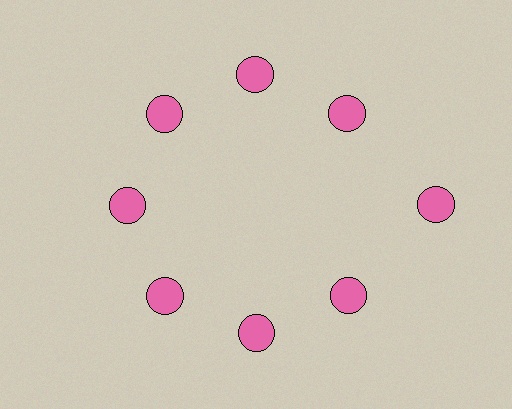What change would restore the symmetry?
The symmetry would be restored by moving it inward, back onto the ring so that all 8 circles sit at equal angles and equal distance from the center.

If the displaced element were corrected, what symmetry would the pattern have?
It would have 8-fold rotational symmetry — the pattern would map onto itself every 45 degrees.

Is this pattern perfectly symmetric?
No. The 8 pink circles are arranged in a ring, but one element near the 3 o'clock position is pushed outward from the center, breaking the 8-fold rotational symmetry.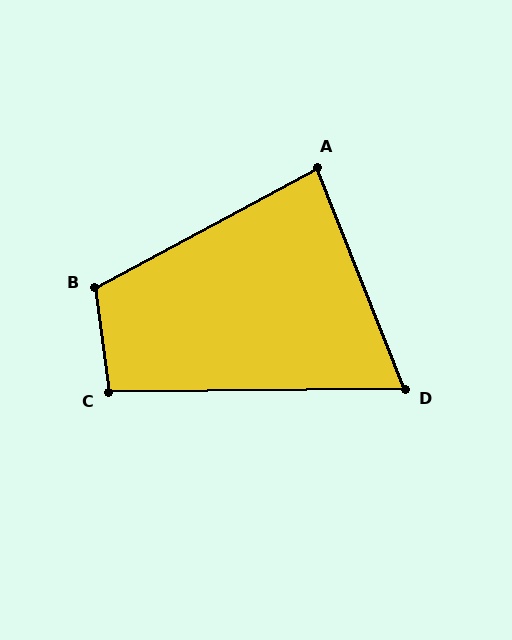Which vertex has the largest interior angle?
B, at approximately 111 degrees.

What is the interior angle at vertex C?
Approximately 97 degrees (obtuse).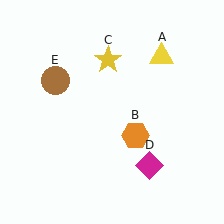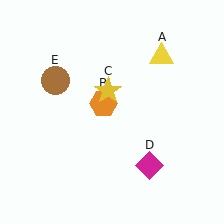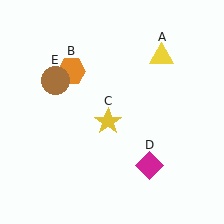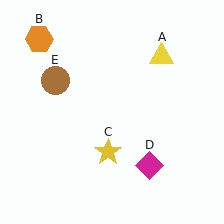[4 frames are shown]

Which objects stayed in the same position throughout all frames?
Yellow triangle (object A) and magenta diamond (object D) and brown circle (object E) remained stationary.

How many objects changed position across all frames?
2 objects changed position: orange hexagon (object B), yellow star (object C).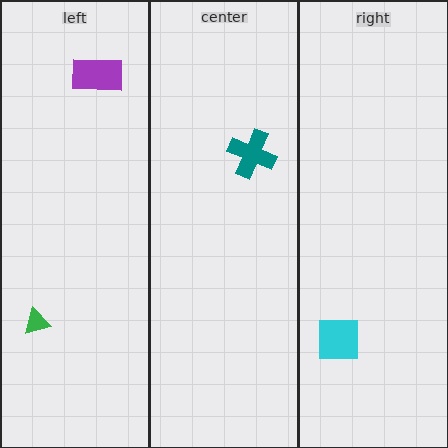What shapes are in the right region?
The cyan square.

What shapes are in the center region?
The teal cross.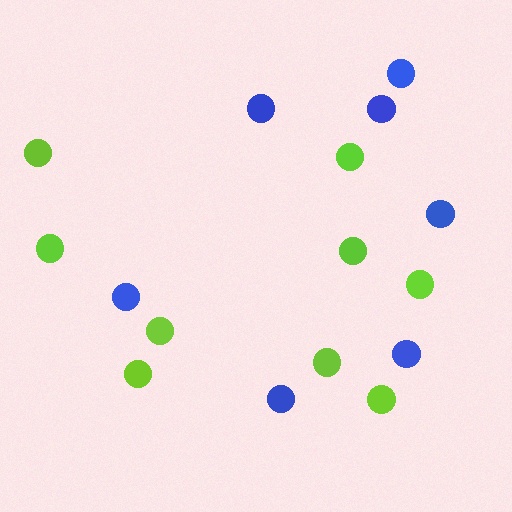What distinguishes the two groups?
There are 2 groups: one group of lime circles (9) and one group of blue circles (7).